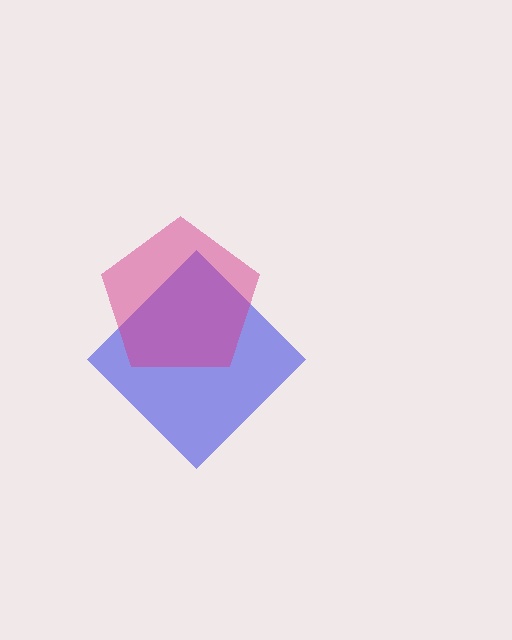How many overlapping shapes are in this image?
There are 2 overlapping shapes in the image.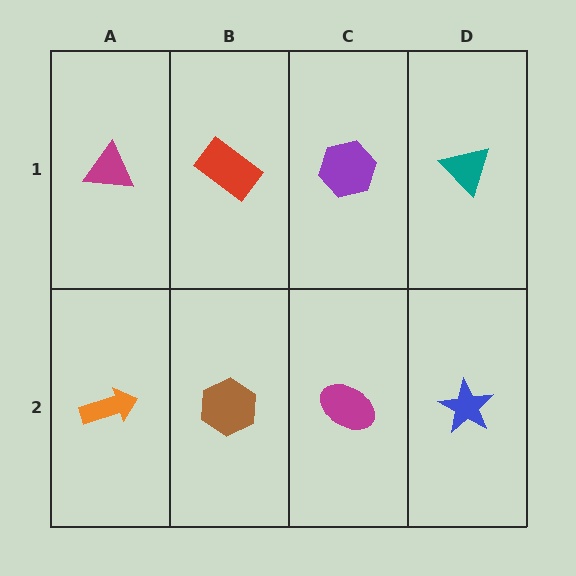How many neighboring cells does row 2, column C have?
3.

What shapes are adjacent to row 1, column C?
A magenta ellipse (row 2, column C), a red rectangle (row 1, column B), a teal triangle (row 1, column D).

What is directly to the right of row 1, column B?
A purple hexagon.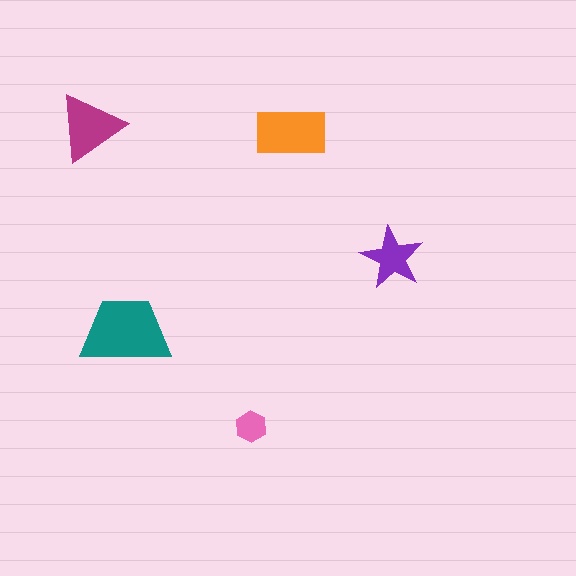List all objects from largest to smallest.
The teal trapezoid, the orange rectangle, the magenta triangle, the purple star, the pink hexagon.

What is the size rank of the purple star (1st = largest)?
4th.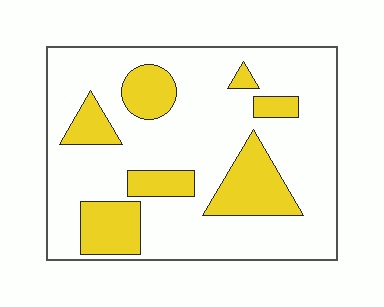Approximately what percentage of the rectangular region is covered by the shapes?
Approximately 25%.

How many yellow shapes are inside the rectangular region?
7.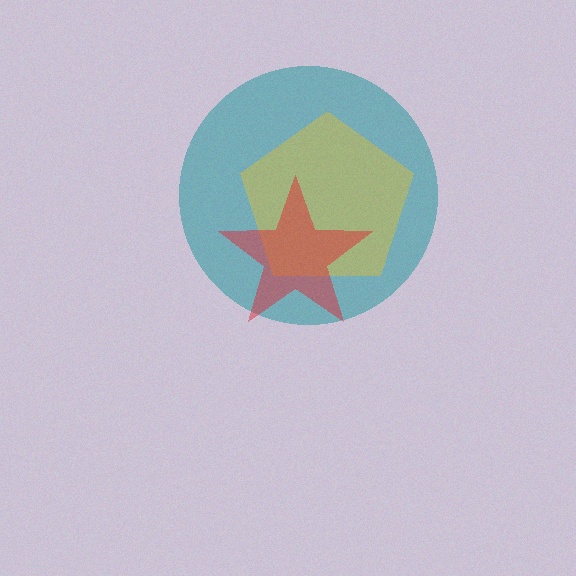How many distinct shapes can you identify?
There are 3 distinct shapes: a teal circle, a yellow pentagon, a red star.